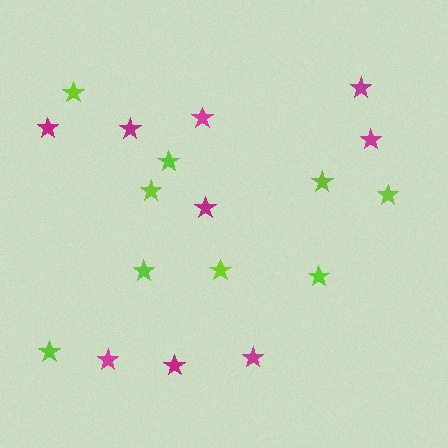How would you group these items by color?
There are 2 groups: one group of lime stars (9) and one group of magenta stars (9).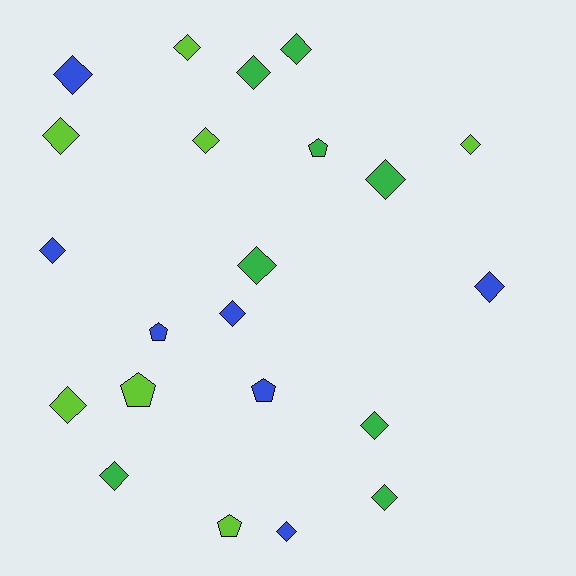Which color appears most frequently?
Green, with 8 objects.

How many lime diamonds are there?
There are 5 lime diamonds.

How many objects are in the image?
There are 22 objects.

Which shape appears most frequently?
Diamond, with 17 objects.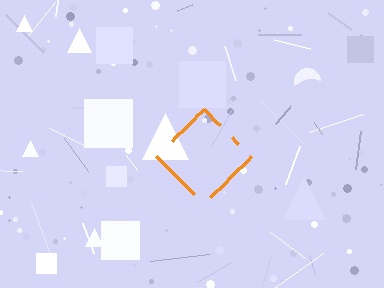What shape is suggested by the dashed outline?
The dashed outline suggests a diamond.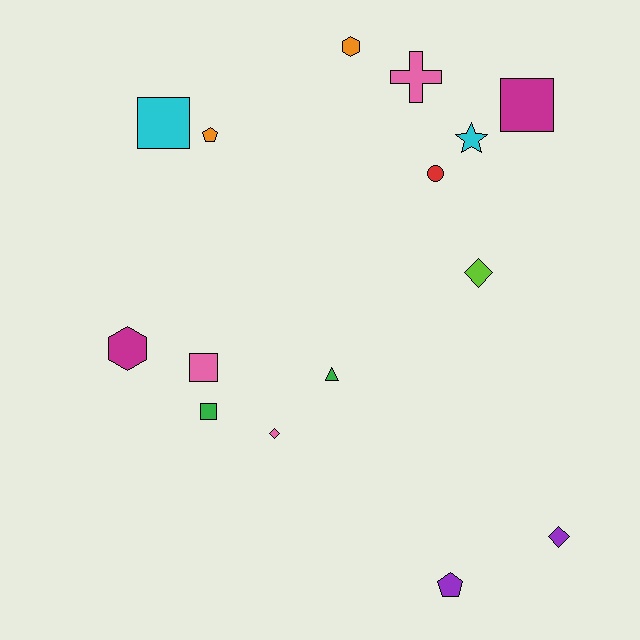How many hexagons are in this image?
There are 2 hexagons.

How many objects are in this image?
There are 15 objects.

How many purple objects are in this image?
There are 2 purple objects.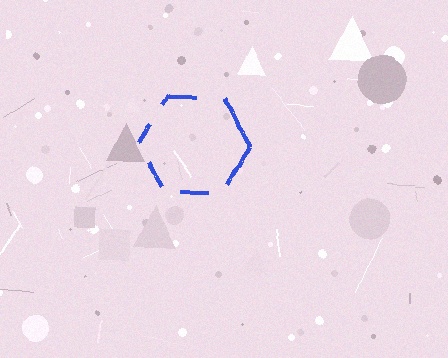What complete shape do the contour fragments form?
The contour fragments form a hexagon.